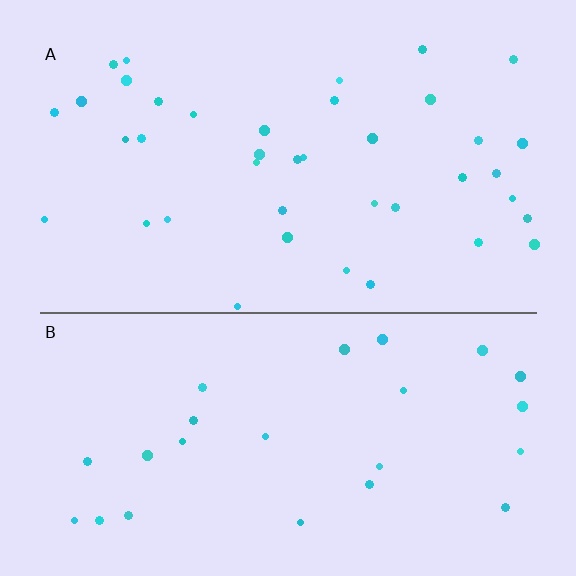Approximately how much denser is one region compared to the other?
Approximately 1.5× — region A over region B.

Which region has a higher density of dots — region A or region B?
A (the top).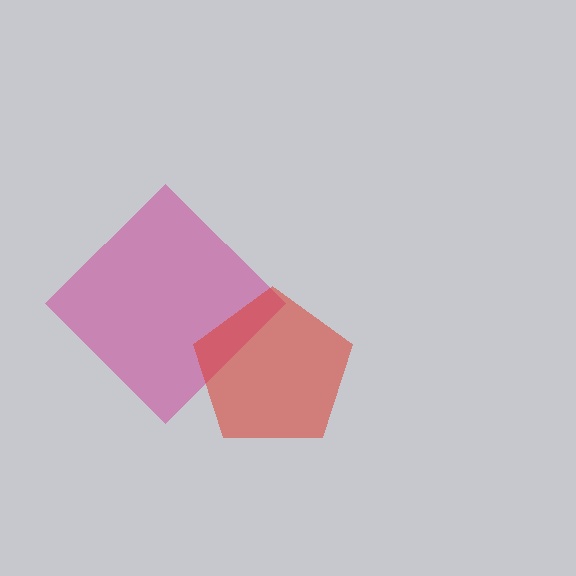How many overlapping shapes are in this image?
There are 2 overlapping shapes in the image.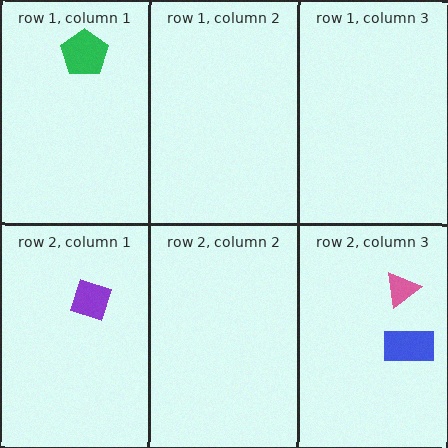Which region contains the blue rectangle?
The row 2, column 3 region.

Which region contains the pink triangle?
The row 2, column 3 region.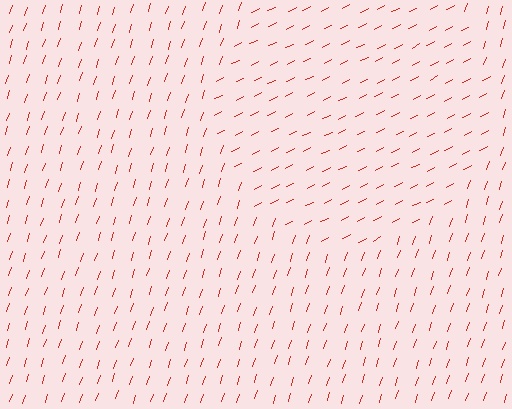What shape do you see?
I see a circle.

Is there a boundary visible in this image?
Yes, there is a texture boundary formed by a change in line orientation.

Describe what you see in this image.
The image is filled with small red line segments. A circle region in the image has lines oriented differently from the surrounding lines, creating a visible texture boundary.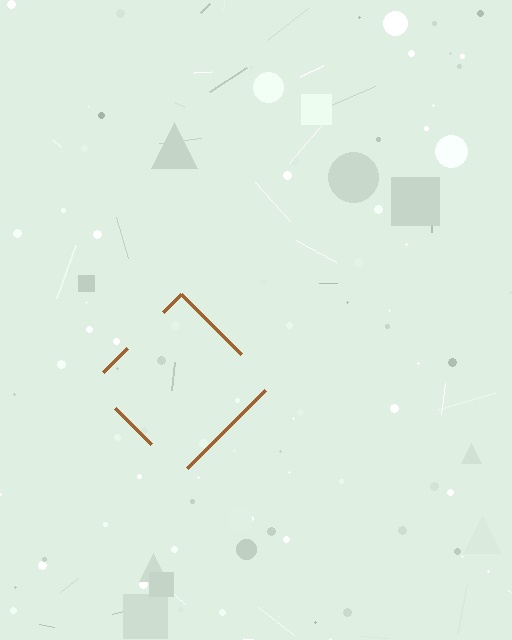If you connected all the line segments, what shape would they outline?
They would outline a diamond.